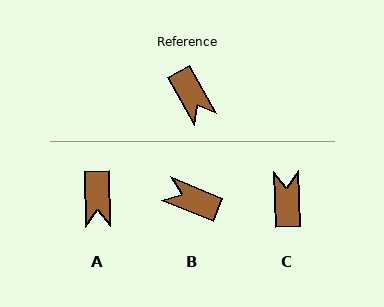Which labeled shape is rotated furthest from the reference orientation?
C, about 153 degrees away.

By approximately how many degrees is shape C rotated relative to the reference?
Approximately 153 degrees counter-clockwise.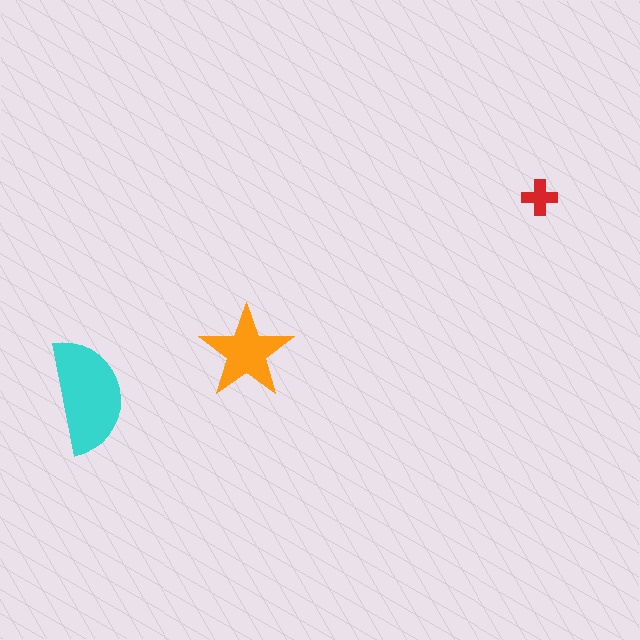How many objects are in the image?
There are 3 objects in the image.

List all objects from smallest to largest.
The red cross, the orange star, the cyan semicircle.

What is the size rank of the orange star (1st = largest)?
2nd.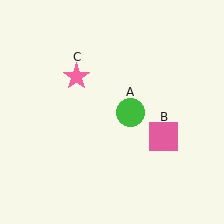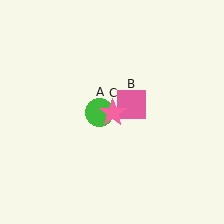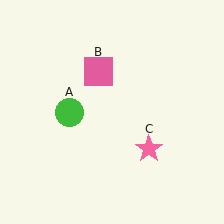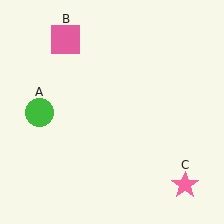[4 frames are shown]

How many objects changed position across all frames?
3 objects changed position: green circle (object A), pink square (object B), pink star (object C).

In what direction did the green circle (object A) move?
The green circle (object A) moved left.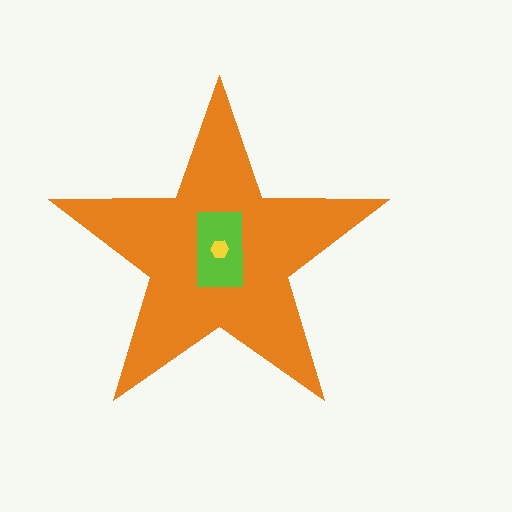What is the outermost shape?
The orange star.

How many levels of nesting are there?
3.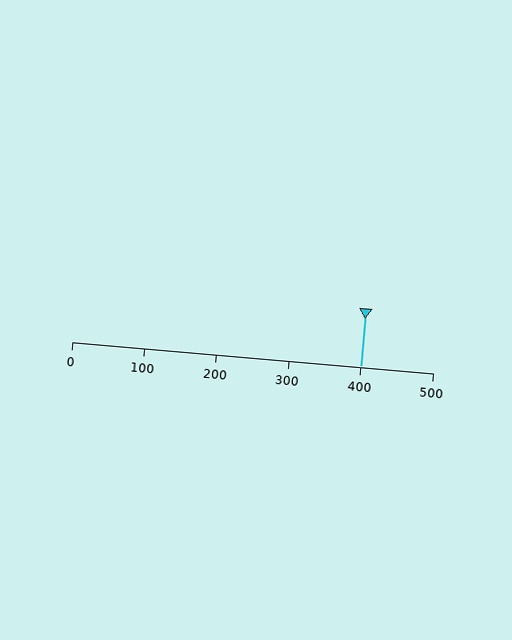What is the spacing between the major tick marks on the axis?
The major ticks are spaced 100 apart.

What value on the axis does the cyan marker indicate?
The marker indicates approximately 400.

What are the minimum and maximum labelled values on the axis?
The axis runs from 0 to 500.